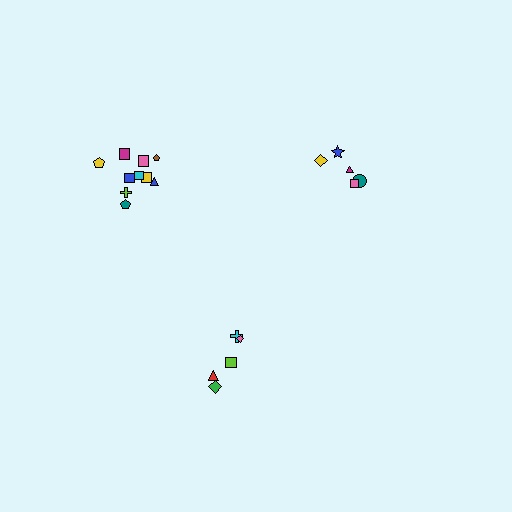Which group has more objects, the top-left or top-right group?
The top-left group.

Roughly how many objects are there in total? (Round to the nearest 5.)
Roughly 20 objects in total.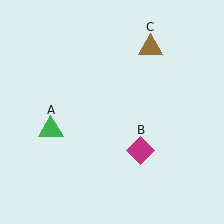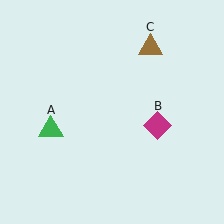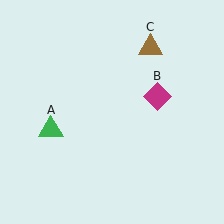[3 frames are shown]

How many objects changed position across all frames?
1 object changed position: magenta diamond (object B).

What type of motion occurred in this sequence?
The magenta diamond (object B) rotated counterclockwise around the center of the scene.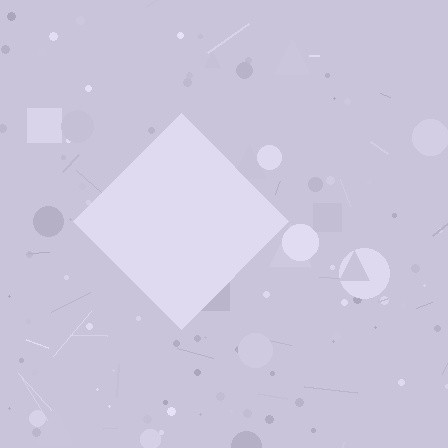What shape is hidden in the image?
A diamond is hidden in the image.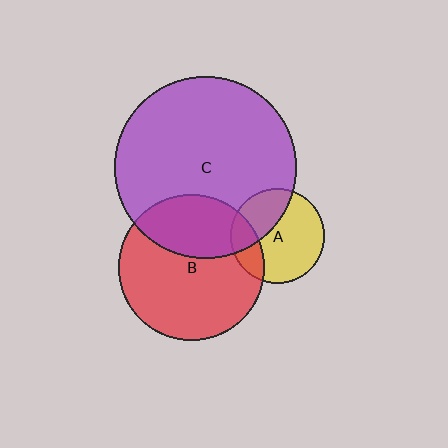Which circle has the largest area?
Circle C (purple).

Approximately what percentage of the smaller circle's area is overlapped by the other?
Approximately 20%.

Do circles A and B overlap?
Yes.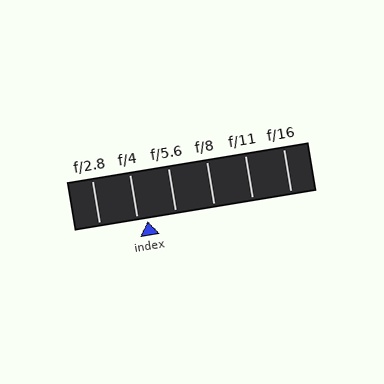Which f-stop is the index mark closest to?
The index mark is closest to f/4.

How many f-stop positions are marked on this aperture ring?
There are 6 f-stop positions marked.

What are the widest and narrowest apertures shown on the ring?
The widest aperture shown is f/2.8 and the narrowest is f/16.